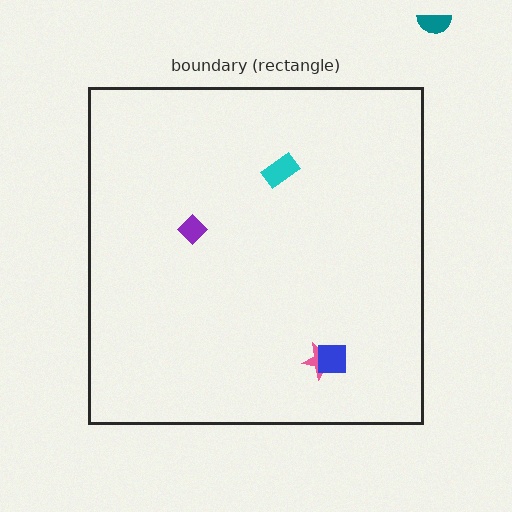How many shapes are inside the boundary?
4 inside, 1 outside.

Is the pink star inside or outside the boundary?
Inside.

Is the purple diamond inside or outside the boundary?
Inside.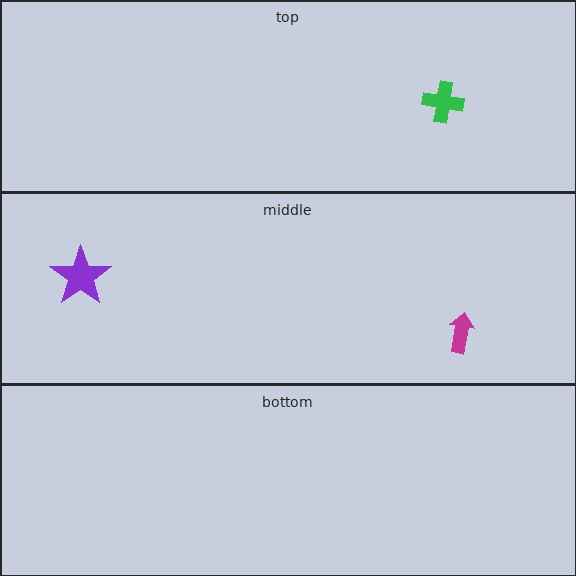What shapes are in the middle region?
The purple star, the magenta arrow.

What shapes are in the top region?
The green cross.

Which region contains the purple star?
The middle region.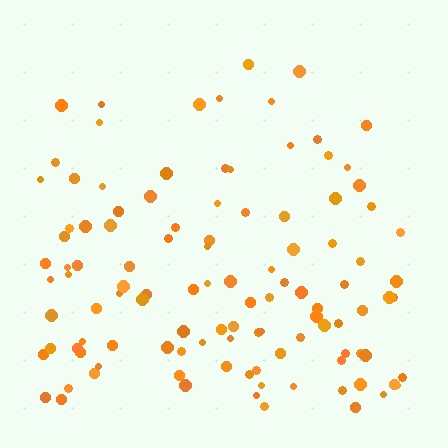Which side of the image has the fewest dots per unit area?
The top.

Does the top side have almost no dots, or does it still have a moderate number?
Still a moderate number, just noticeably fewer than the bottom.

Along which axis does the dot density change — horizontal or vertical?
Vertical.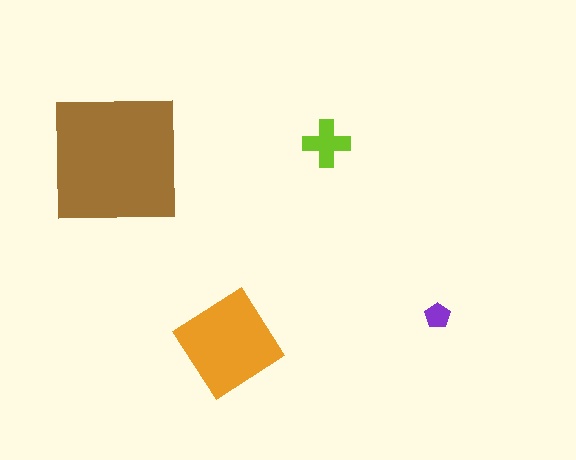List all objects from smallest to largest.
The purple pentagon, the lime cross, the orange diamond, the brown square.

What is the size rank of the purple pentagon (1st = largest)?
4th.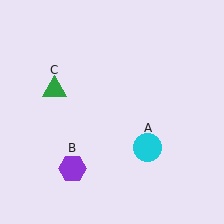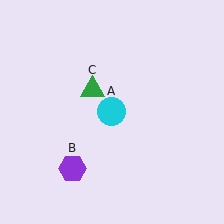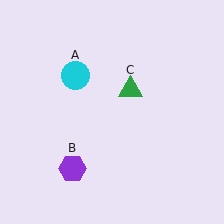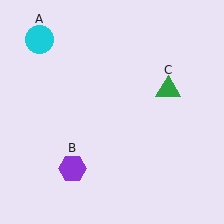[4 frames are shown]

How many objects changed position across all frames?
2 objects changed position: cyan circle (object A), green triangle (object C).